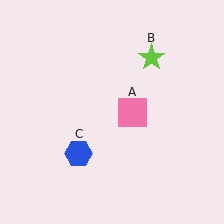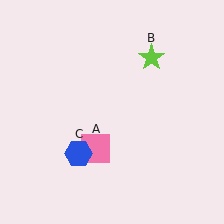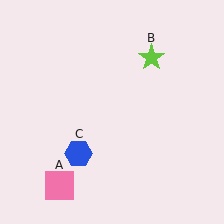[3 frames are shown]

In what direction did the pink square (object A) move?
The pink square (object A) moved down and to the left.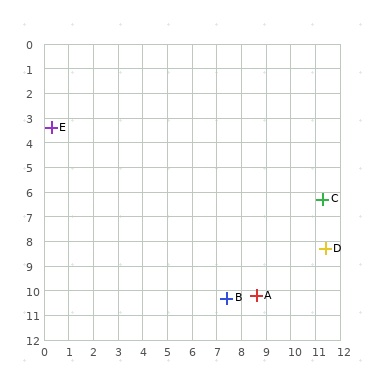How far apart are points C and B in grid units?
Points C and B are about 5.6 grid units apart.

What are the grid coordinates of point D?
Point D is at approximately (11.4, 8.3).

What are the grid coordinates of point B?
Point B is at approximately (7.4, 10.3).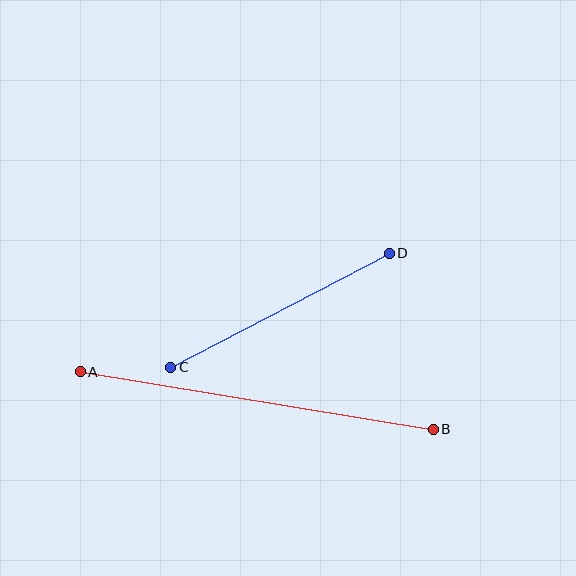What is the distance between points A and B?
The distance is approximately 357 pixels.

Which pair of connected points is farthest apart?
Points A and B are farthest apart.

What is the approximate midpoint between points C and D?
The midpoint is at approximately (280, 310) pixels.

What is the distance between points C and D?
The distance is approximately 246 pixels.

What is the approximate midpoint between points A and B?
The midpoint is at approximately (257, 401) pixels.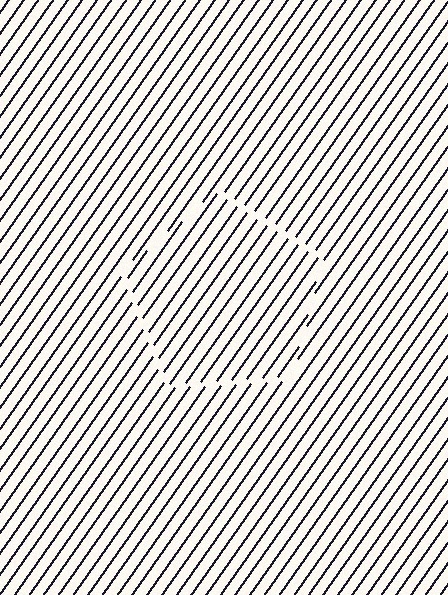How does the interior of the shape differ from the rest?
The interior of the shape contains the same grating, shifted by half a period — the contour is defined by the phase discontinuity where line-ends from the inner and outer gratings abut.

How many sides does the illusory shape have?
5 sides — the line-ends trace a pentagon.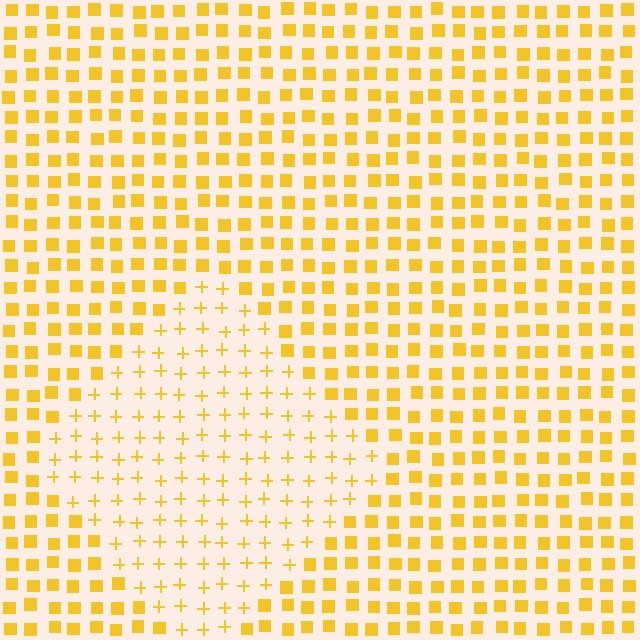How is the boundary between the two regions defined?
The boundary is defined by a change in element shape: plus signs inside vs. squares outside. All elements share the same color and spacing.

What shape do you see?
I see a diamond.